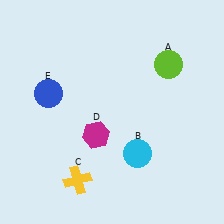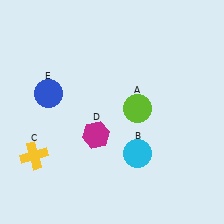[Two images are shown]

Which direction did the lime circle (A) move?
The lime circle (A) moved down.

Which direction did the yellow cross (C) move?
The yellow cross (C) moved left.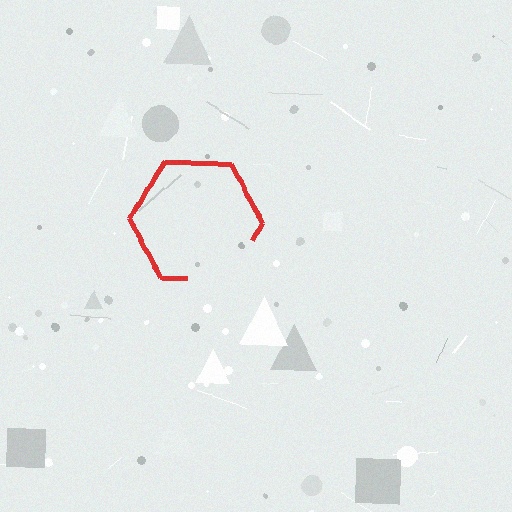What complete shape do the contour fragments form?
The contour fragments form a hexagon.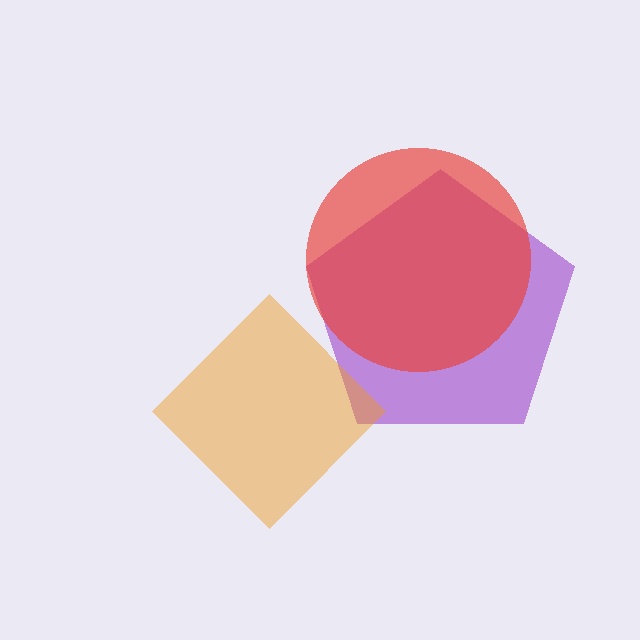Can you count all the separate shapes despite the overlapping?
Yes, there are 3 separate shapes.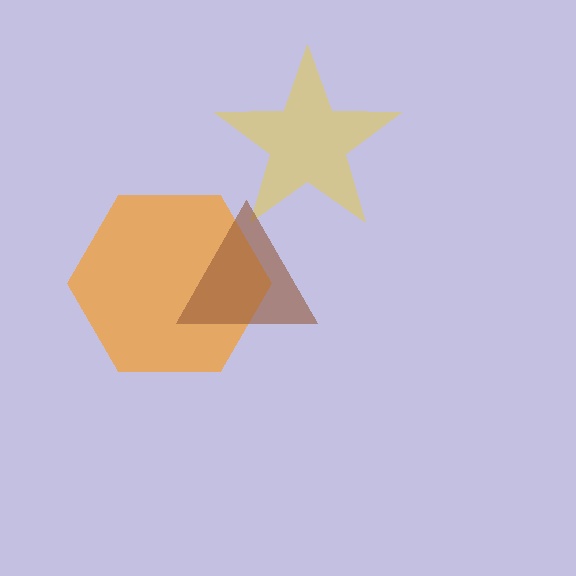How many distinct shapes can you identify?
There are 3 distinct shapes: an orange hexagon, a yellow star, a brown triangle.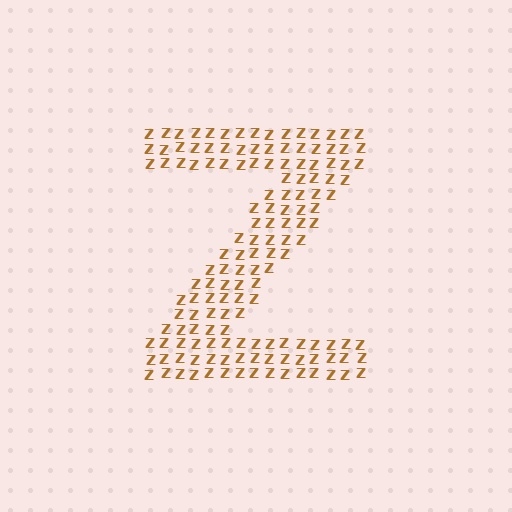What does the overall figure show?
The overall figure shows the letter Z.